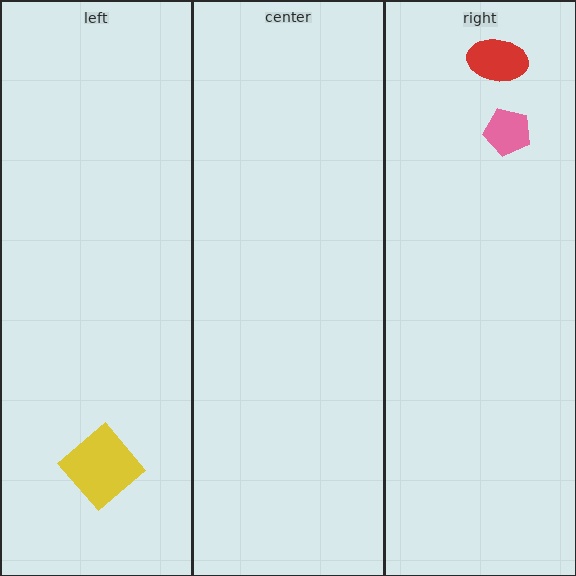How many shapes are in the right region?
2.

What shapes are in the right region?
The pink pentagon, the red ellipse.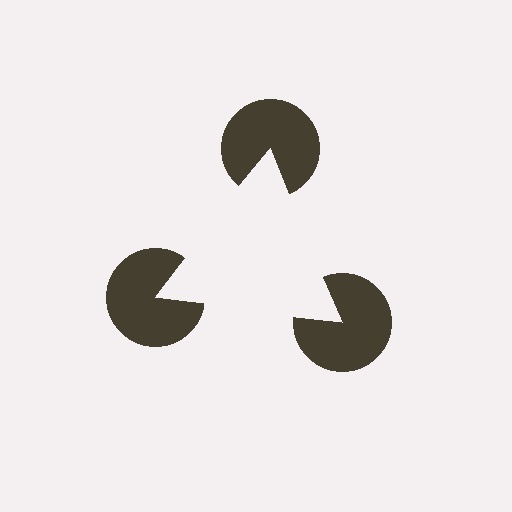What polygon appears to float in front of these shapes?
An illusory triangle — its edges are inferred from the aligned wedge cuts in the pac-man discs, not physically drawn.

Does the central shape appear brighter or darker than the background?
It typically appears slightly brighter than the background, even though no actual brightness change is drawn.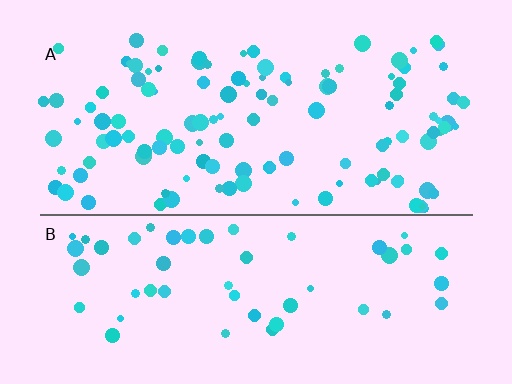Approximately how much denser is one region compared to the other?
Approximately 2.3× — region A over region B.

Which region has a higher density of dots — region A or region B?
A (the top).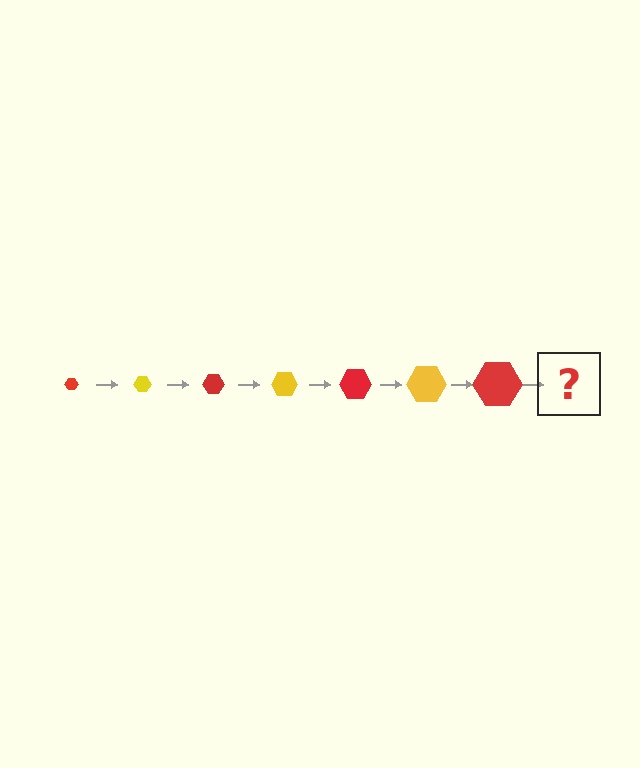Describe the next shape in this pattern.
It should be a yellow hexagon, larger than the previous one.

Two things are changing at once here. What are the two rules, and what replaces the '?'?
The two rules are that the hexagon grows larger each step and the color cycles through red and yellow. The '?' should be a yellow hexagon, larger than the previous one.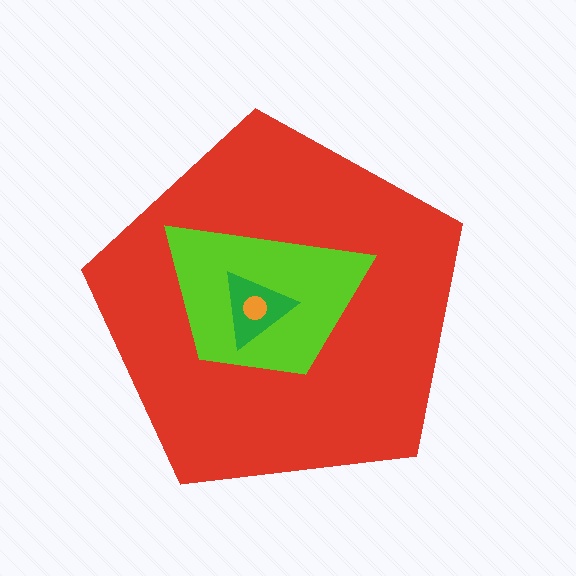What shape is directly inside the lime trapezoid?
The green triangle.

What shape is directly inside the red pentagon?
The lime trapezoid.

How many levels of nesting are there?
4.